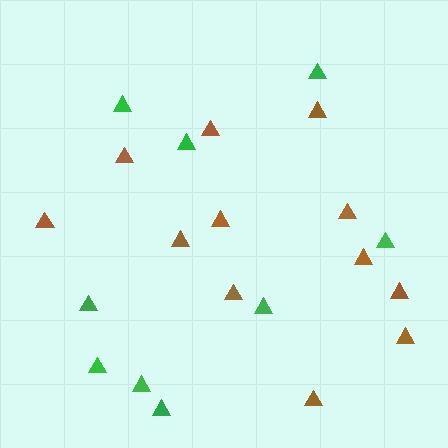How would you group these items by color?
There are 2 groups: one group of brown triangles (12) and one group of green triangles (9).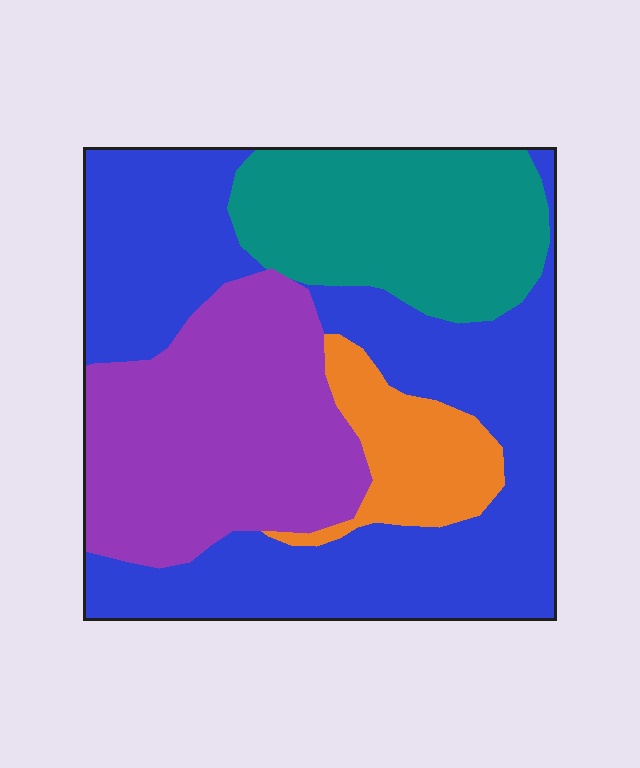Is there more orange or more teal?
Teal.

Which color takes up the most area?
Blue, at roughly 45%.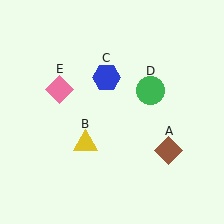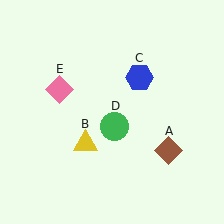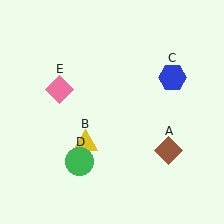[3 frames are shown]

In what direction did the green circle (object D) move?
The green circle (object D) moved down and to the left.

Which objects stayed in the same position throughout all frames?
Brown diamond (object A) and yellow triangle (object B) and pink diamond (object E) remained stationary.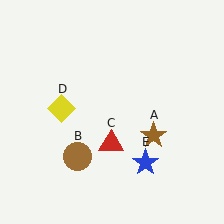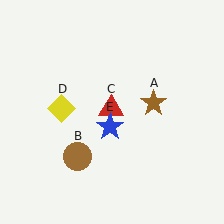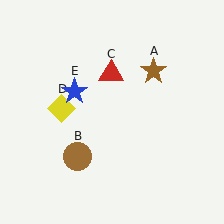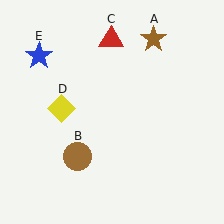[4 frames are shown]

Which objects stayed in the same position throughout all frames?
Brown circle (object B) and yellow diamond (object D) remained stationary.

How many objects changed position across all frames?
3 objects changed position: brown star (object A), red triangle (object C), blue star (object E).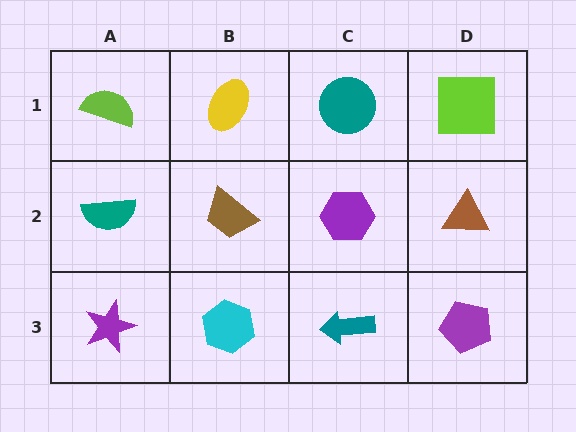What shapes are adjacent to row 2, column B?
A yellow ellipse (row 1, column B), a cyan hexagon (row 3, column B), a teal semicircle (row 2, column A), a purple hexagon (row 2, column C).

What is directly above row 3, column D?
A brown triangle.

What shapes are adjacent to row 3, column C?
A purple hexagon (row 2, column C), a cyan hexagon (row 3, column B), a purple pentagon (row 3, column D).